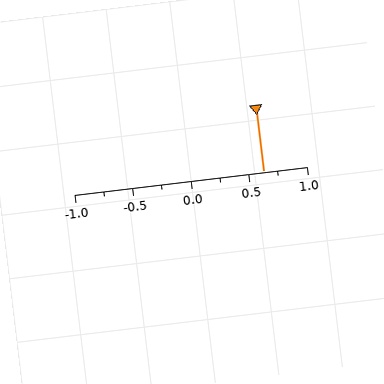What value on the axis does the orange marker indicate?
The marker indicates approximately 0.62.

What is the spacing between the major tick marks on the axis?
The major ticks are spaced 0.5 apart.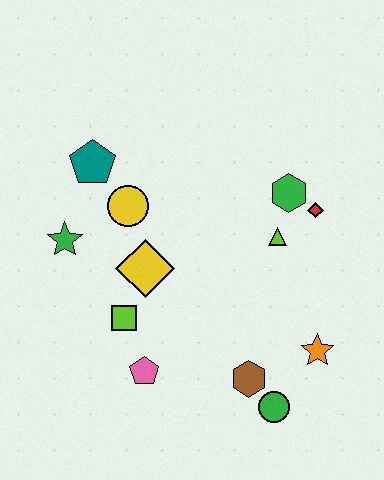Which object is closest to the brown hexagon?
The green circle is closest to the brown hexagon.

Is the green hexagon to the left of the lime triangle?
No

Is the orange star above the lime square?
No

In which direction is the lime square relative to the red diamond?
The lime square is to the left of the red diamond.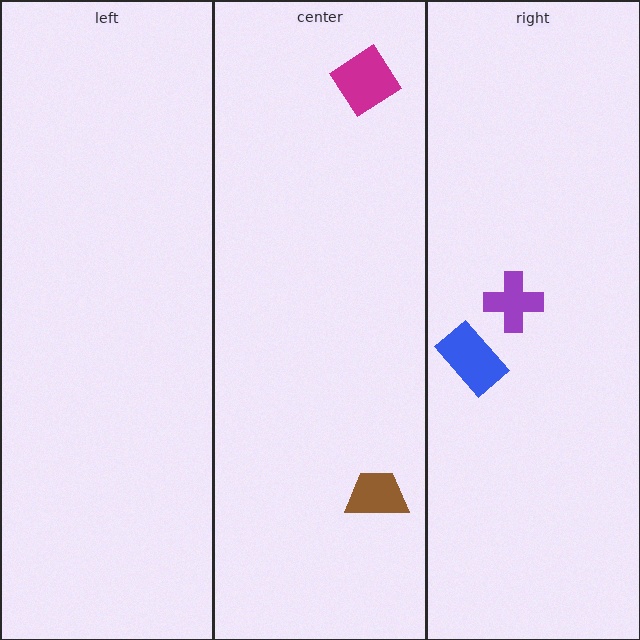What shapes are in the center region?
The brown trapezoid, the magenta diamond.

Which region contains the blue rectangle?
The right region.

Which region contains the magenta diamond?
The center region.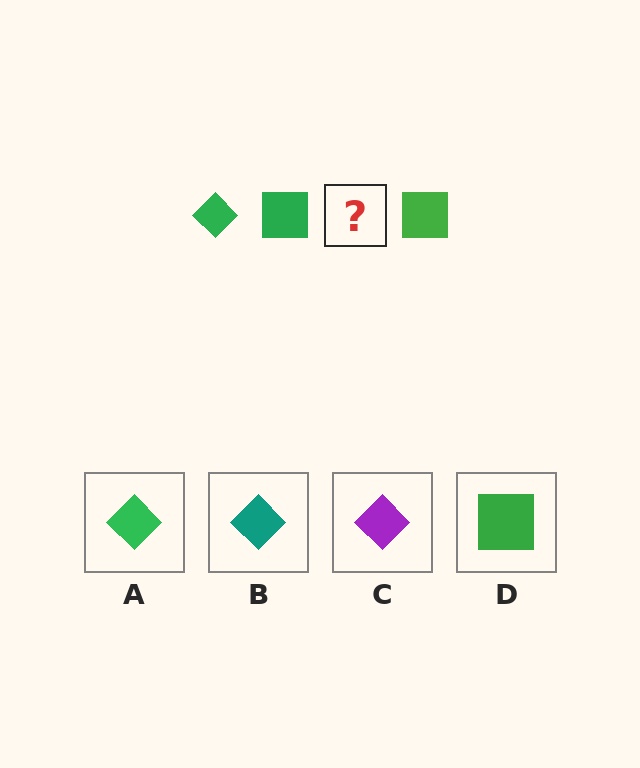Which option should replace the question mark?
Option A.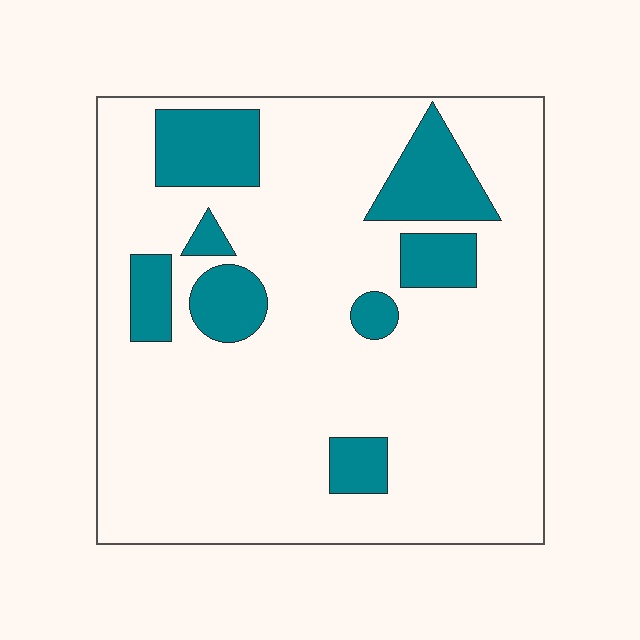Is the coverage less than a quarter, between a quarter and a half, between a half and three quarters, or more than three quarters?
Less than a quarter.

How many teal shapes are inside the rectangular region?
8.